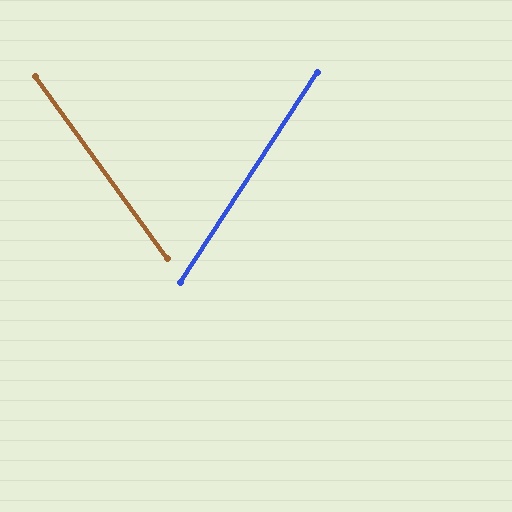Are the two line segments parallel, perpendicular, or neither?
Neither parallel nor perpendicular — they differ by about 69°.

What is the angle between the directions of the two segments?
Approximately 69 degrees.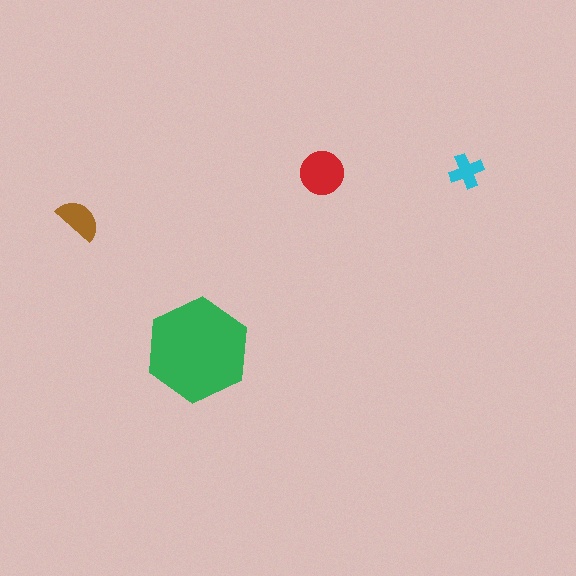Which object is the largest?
The green hexagon.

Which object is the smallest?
The cyan cross.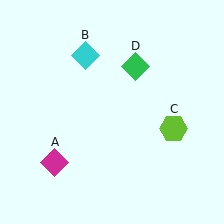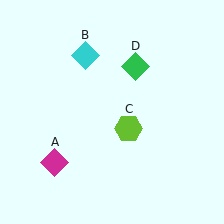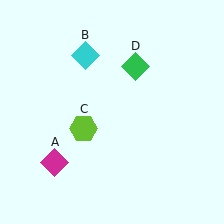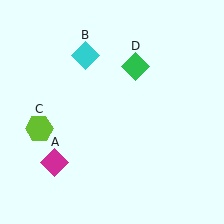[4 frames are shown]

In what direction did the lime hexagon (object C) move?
The lime hexagon (object C) moved left.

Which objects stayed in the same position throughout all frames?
Magenta diamond (object A) and cyan diamond (object B) and green diamond (object D) remained stationary.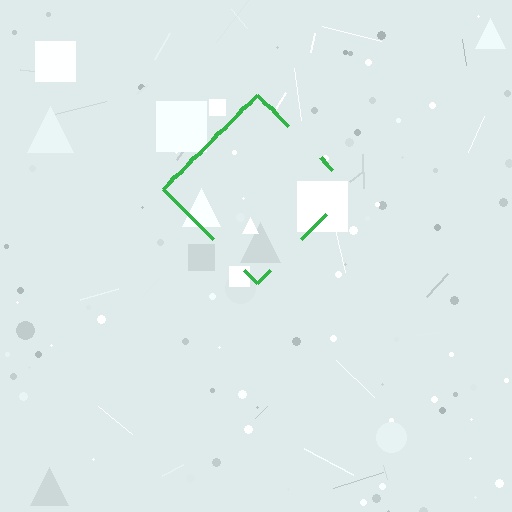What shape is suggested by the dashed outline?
The dashed outline suggests a diamond.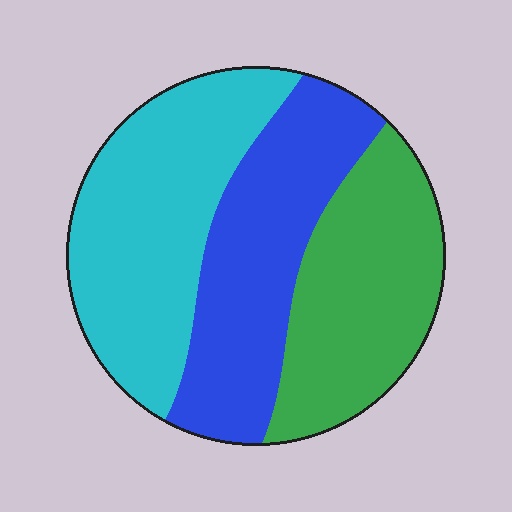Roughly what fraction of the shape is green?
Green covers around 30% of the shape.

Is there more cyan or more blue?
Cyan.